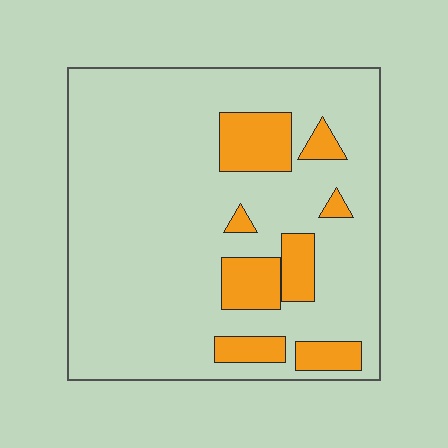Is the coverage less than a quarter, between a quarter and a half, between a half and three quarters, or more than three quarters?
Less than a quarter.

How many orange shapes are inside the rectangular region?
8.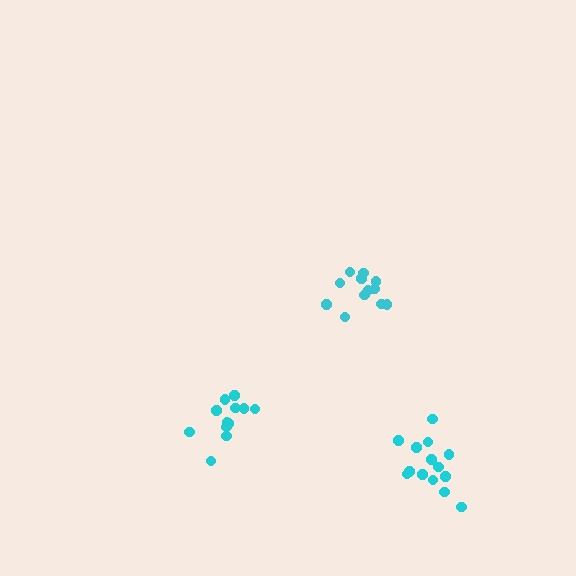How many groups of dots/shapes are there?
There are 3 groups.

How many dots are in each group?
Group 1: 12 dots, Group 2: 12 dots, Group 3: 14 dots (38 total).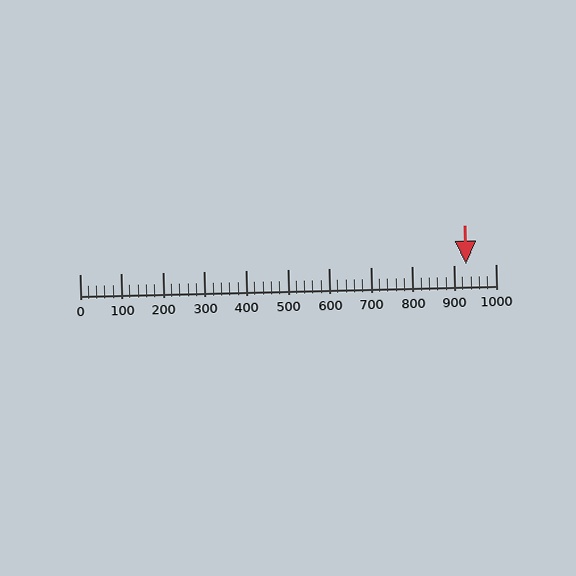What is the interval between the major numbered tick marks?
The major tick marks are spaced 100 units apart.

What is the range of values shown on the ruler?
The ruler shows values from 0 to 1000.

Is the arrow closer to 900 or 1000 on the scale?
The arrow is closer to 900.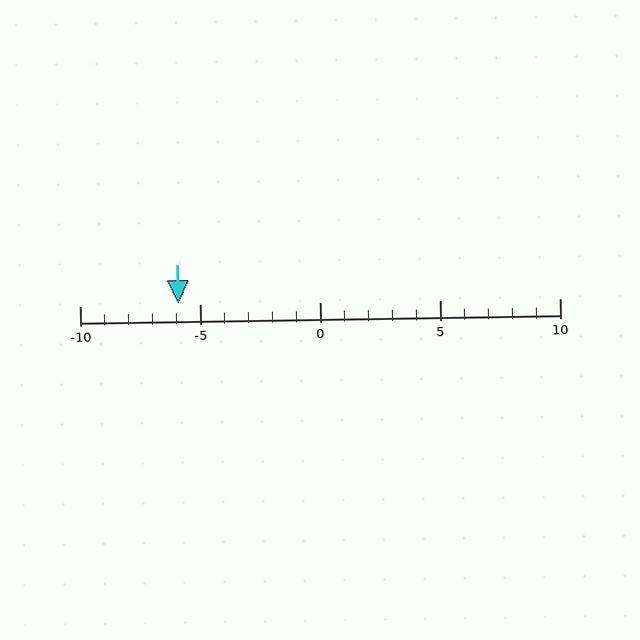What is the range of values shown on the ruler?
The ruler shows values from -10 to 10.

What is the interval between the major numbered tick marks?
The major tick marks are spaced 5 units apart.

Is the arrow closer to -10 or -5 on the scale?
The arrow is closer to -5.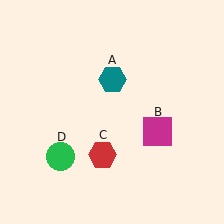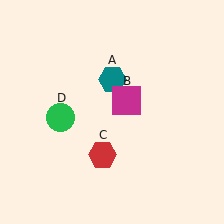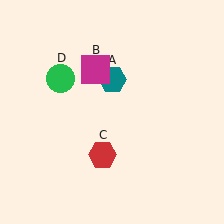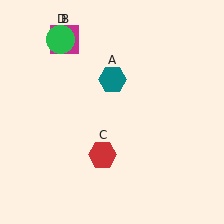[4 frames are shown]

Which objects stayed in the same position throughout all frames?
Teal hexagon (object A) and red hexagon (object C) remained stationary.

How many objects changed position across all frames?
2 objects changed position: magenta square (object B), green circle (object D).